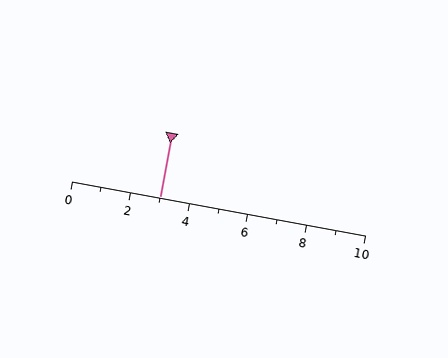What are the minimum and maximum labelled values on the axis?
The axis runs from 0 to 10.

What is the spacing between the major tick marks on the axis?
The major ticks are spaced 2 apart.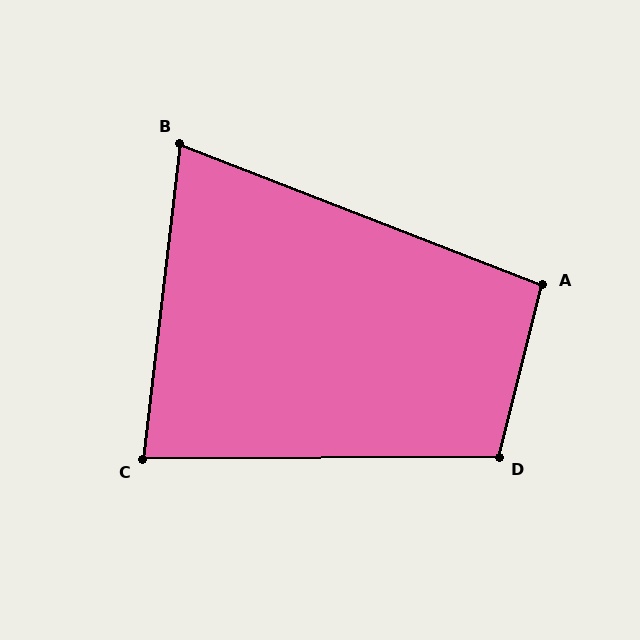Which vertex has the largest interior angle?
D, at approximately 105 degrees.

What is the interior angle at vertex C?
Approximately 83 degrees (acute).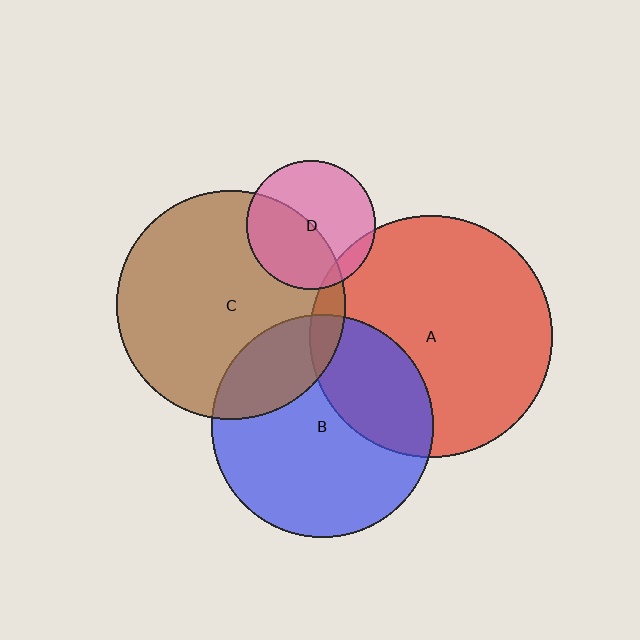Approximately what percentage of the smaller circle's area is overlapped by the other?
Approximately 5%.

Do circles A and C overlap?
Yes.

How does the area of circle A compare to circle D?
Approximately 3.6 times.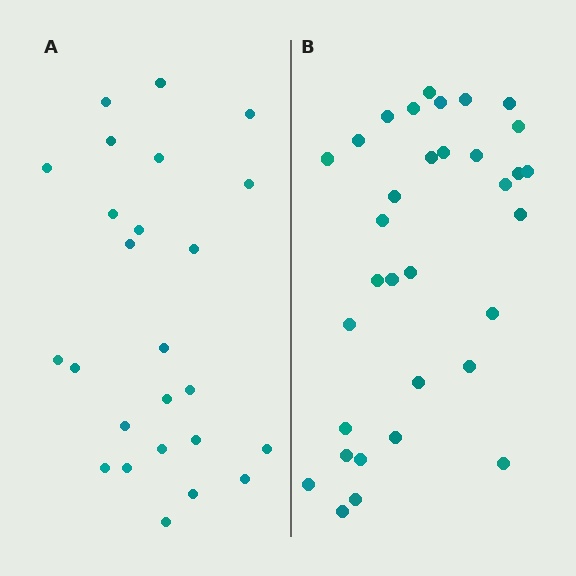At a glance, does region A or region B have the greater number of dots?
Region B (the right region) has more dots.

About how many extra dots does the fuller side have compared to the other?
Region B has roughly 8 or so more dots than region A.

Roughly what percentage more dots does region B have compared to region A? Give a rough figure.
About 30% more.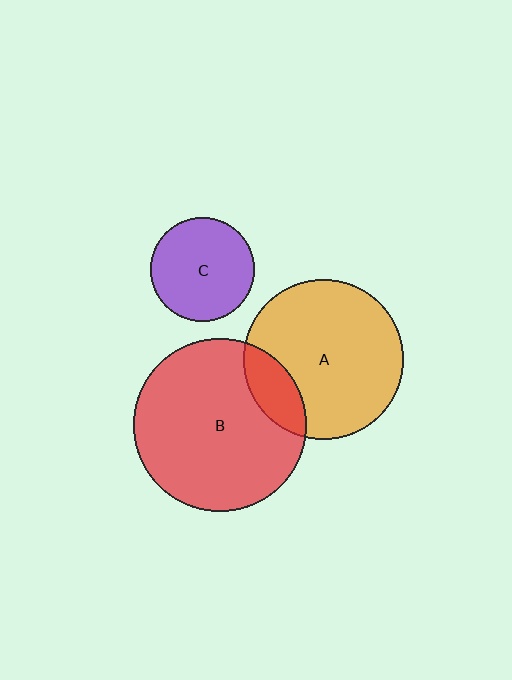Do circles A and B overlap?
Yes.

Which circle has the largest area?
Circle B (red).